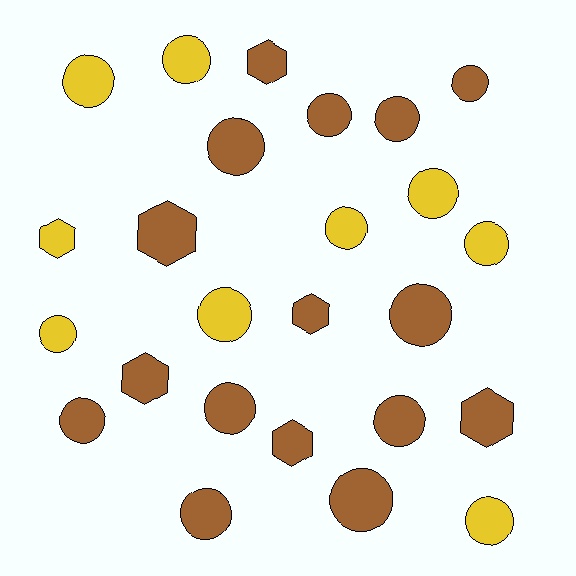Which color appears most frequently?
Brown, with 16 objects.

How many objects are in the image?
There are 25 objects.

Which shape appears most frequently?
Circle, with 18 objects.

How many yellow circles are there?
There are 8 yellow circles.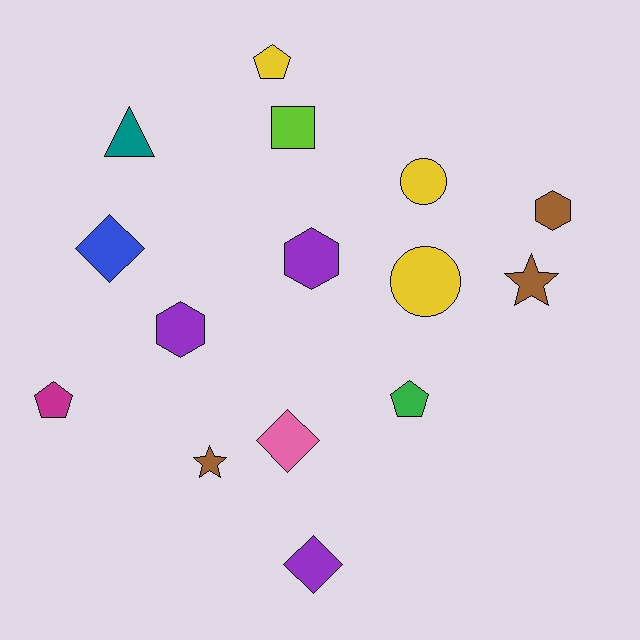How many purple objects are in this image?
There are 3 purple objects.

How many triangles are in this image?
There is 1 triangle.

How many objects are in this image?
There are 15 objects.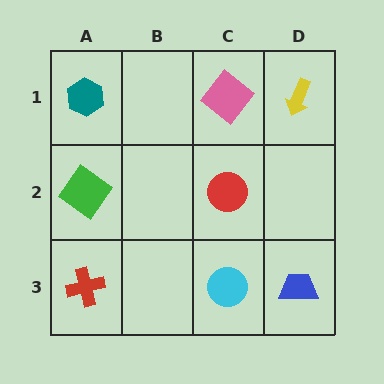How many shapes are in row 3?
3 shapes.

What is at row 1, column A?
A teal hexagon.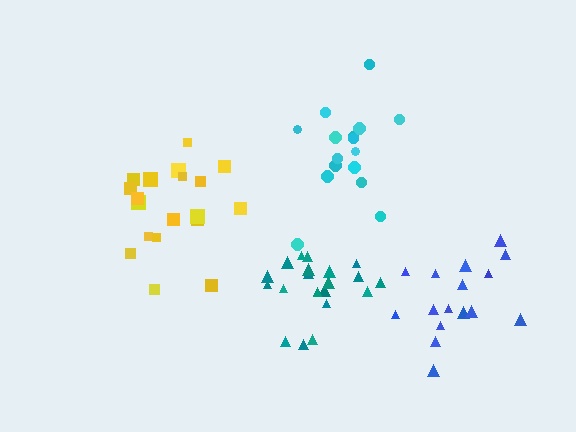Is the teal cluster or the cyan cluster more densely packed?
Teal.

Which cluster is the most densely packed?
Teal.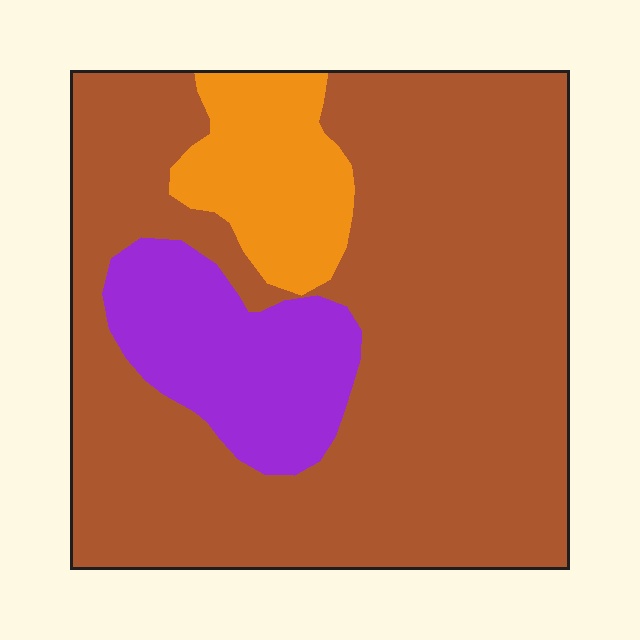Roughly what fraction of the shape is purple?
Purple covers 15% of the shape.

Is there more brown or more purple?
Brown.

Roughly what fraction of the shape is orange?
Orange covers around 10% of the shape.